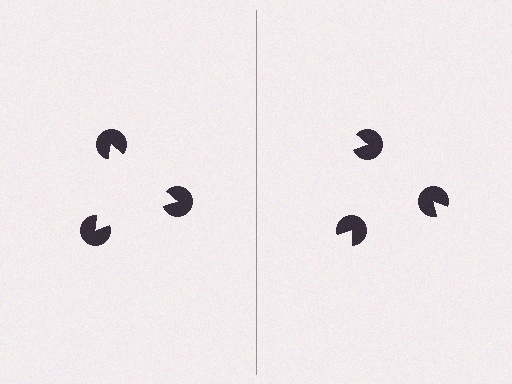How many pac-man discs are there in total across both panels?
6 — 3 on each side.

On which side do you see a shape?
An illusory triangle appears on the left side. On the right side the wedge cuts are rotated, so no coherent shape forms.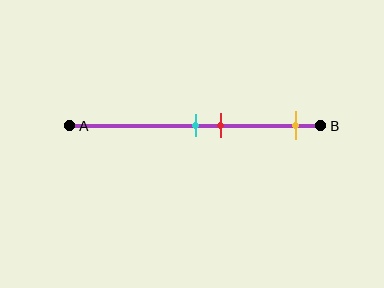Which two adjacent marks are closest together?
The cyan and red marks are the closest adjacent pair.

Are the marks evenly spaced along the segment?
No, the marks are not evenly spaced.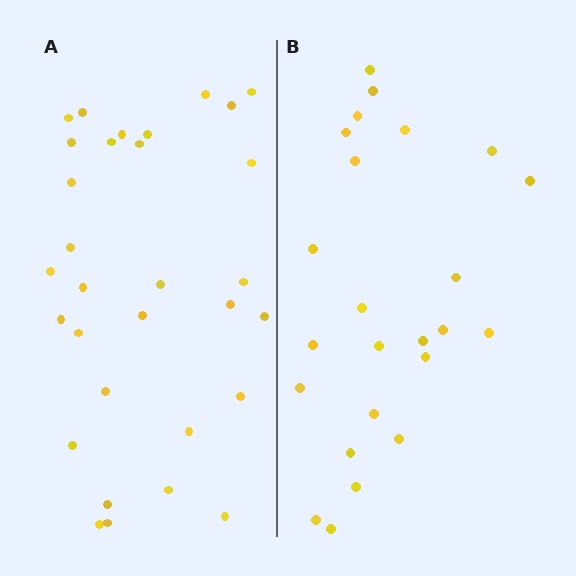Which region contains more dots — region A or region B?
Region A (the left region) has more dots.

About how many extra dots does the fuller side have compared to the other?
Region A has roughly 8 or so more dots than region B.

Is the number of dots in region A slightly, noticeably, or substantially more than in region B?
Region A has noticeably more, but not dramatically so. The ratio is roughly 1.3 to 1.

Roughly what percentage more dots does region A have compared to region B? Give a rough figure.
About 30% more.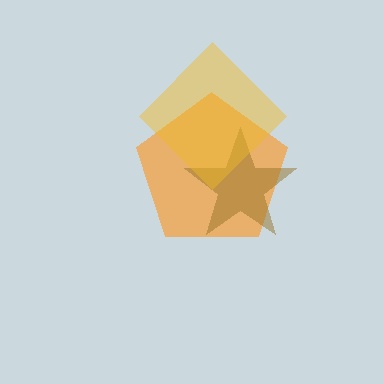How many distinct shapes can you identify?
There are 3 distinct shapes: an orange pentagon, a brown star, a yellow diamond.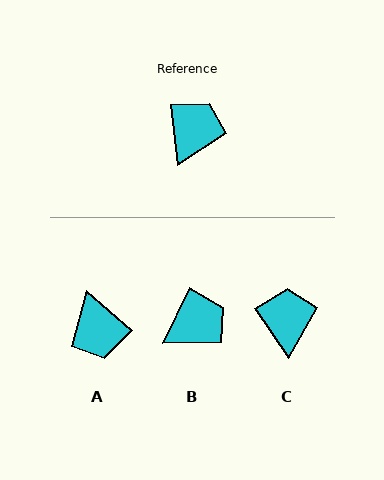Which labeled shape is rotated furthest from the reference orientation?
A, about 138 degrees away.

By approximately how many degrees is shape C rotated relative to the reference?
Approximately 28 degrees counter-clockwise.